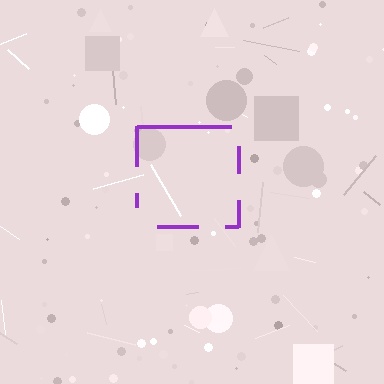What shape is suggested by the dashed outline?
The dashed outline suggests a square.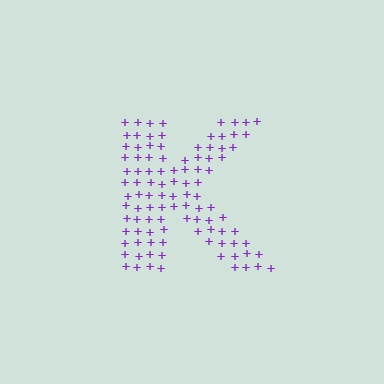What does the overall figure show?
The overall figure shows the letter K.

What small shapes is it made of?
It is made of small plus signs.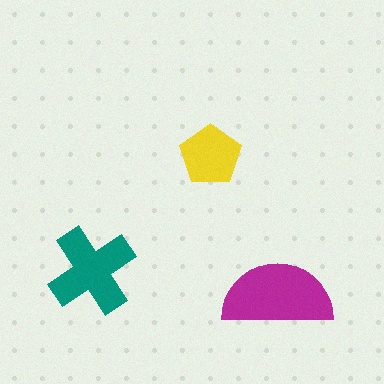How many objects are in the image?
There are 3 objects in the image.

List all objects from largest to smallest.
The magenta semicircle, the teal cross, the yellow pentagon.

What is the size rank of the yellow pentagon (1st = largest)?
3rd.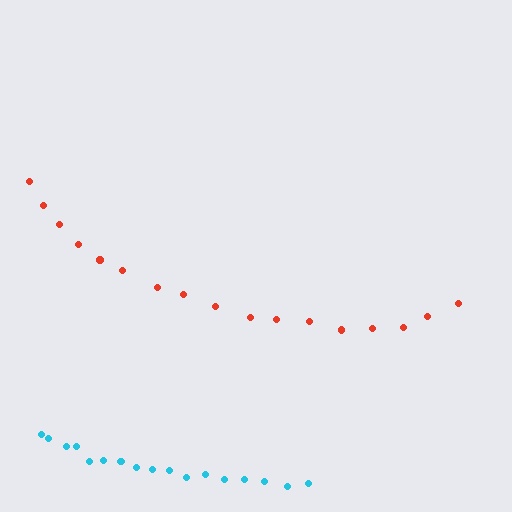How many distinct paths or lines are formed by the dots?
There are 2 distinct paths.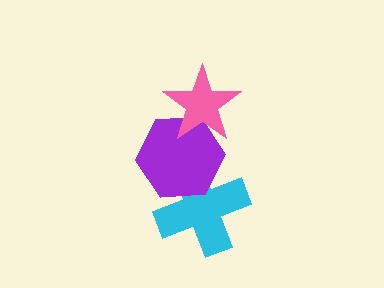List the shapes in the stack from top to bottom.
From top to bottom: the pink star, the purple hexagon, the cyan cross.